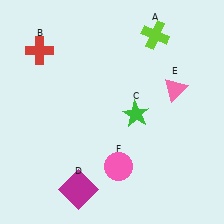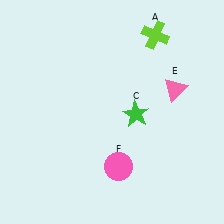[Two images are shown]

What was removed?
The magenta square (D), the red cross (B) were removed in Image 2.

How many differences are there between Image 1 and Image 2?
There are 2 differences between the two images.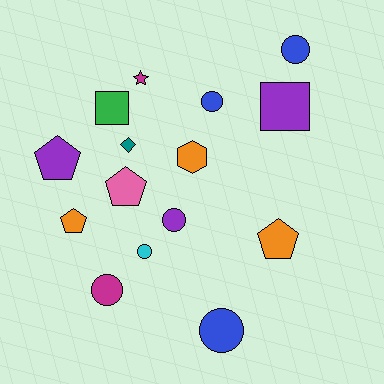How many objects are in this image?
There are 15 objects.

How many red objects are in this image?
There are no red objects.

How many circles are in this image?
There are 6 circles.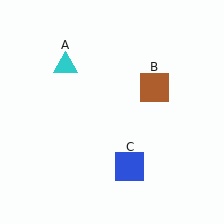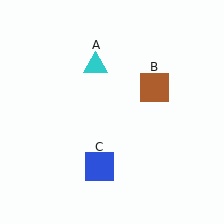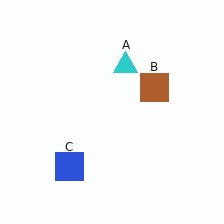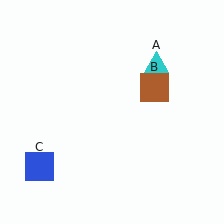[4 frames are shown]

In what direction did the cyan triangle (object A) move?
The cyan triangle (object A) moved right.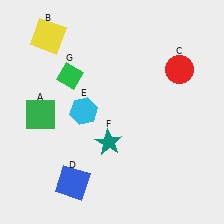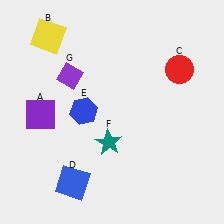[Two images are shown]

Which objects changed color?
A changed from green to purple. E changed from cyan to blue. G changed from green to purple.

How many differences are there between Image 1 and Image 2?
There are 3 differences between the two images.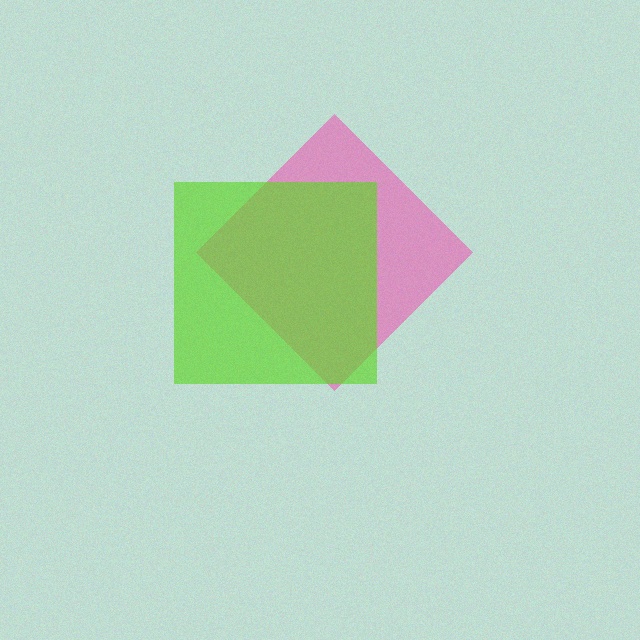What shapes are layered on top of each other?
The layered shapes are: a pink diamond, a lime square.